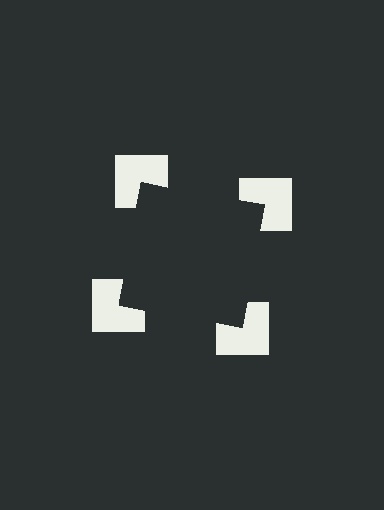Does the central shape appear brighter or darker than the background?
It typically appears slightly darker than the background, even though no actual brightness change is drawn.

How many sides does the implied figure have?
4 sides.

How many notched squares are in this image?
There are 4 — one at each vertex of the illusory square.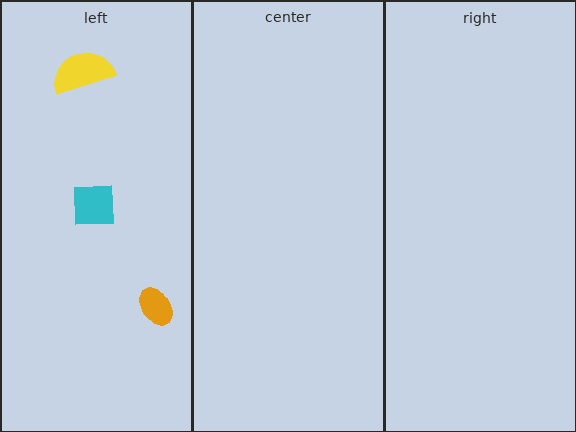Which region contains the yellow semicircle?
The left region.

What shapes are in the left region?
The orange ellipse, the cyan square, the yellow semicircle.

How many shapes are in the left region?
3.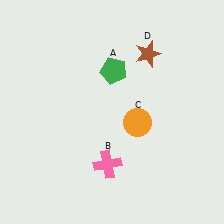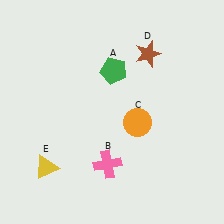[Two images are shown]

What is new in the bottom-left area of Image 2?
A yellow triangle (E) was added in the bottom-left area of Image 2.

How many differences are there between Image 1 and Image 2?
There is 1 difference between the two images.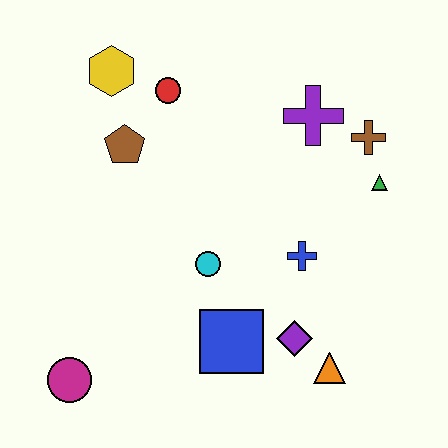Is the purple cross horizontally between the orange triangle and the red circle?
Yes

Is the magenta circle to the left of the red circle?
Yes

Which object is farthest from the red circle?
The orange triangle is farthest from the red circle.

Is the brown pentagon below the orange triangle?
No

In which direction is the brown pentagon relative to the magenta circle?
The brown pentagon is above the magenta circle.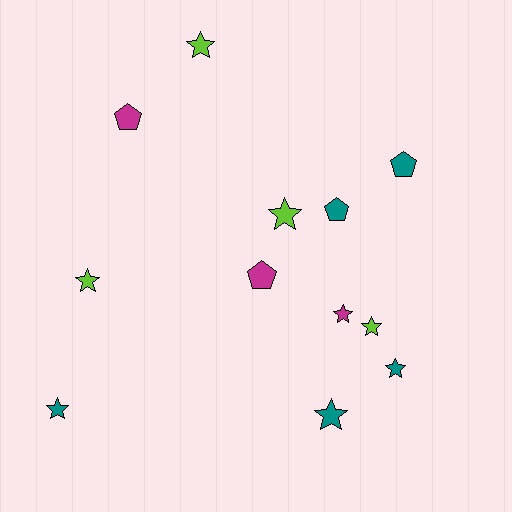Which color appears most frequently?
Teal, with 5 objects.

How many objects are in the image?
There are 12 objects.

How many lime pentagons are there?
There are no lime pentagons.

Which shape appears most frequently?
Star, with 8 objects.